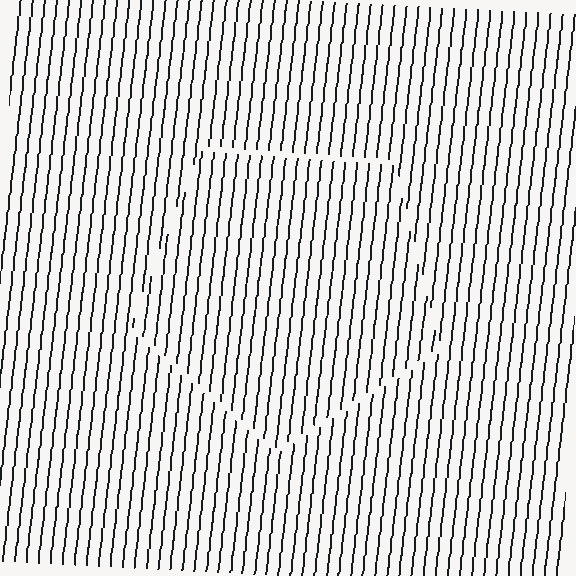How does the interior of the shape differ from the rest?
The interior of the shape contains the same grating, shifted by half a period — the contour is defined by the phase discontinuity where line-ends from the inner and outer gratings abut.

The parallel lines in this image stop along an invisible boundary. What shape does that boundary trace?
An illusory pentagon. The interior of the shape contains the same grating, shifted by half a period — the contour is defined by the phase discontinuity where line-ends from the inner and outer gratings abut.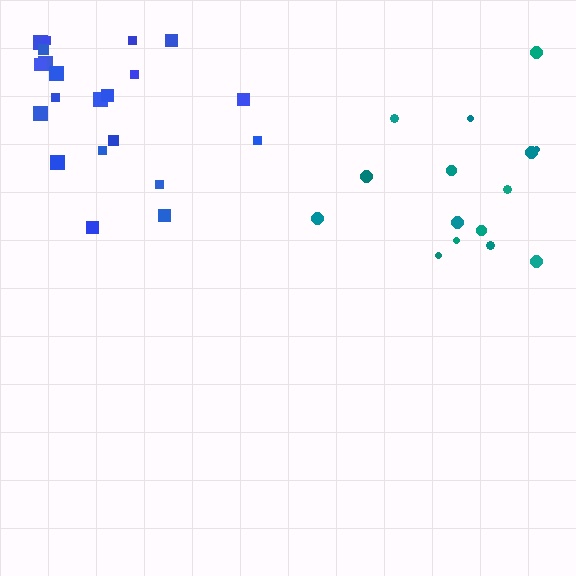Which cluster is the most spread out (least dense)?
Teal.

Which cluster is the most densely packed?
Blue.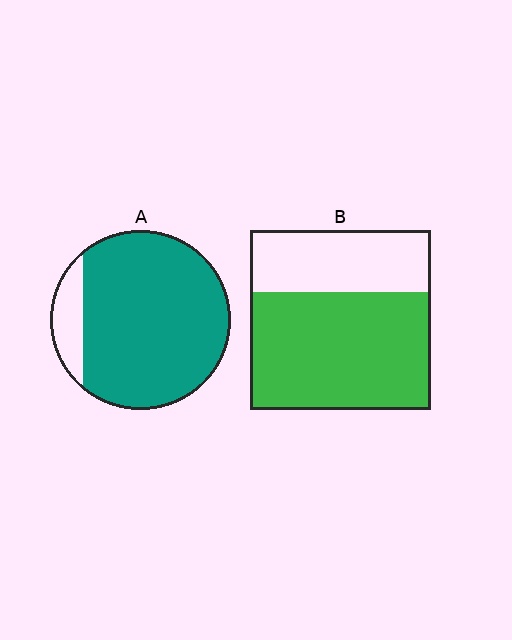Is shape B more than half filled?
Yes.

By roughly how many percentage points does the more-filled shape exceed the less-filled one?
By roughly 20 percentage points (A over B).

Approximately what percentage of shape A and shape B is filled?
A is approximately 90% and B is approximately 65%.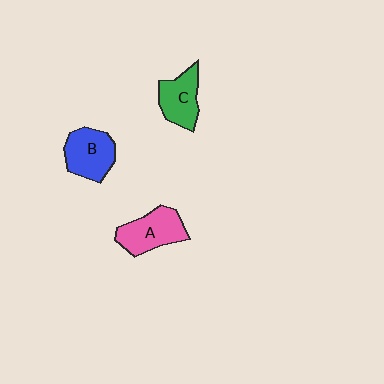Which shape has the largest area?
Shape A (pink).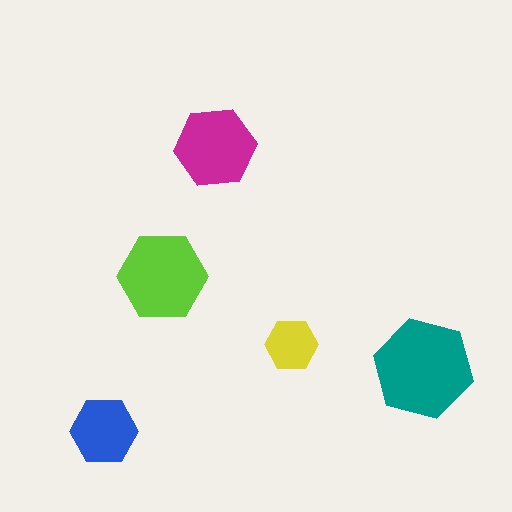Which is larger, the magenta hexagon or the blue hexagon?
The magenta one.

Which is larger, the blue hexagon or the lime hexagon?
The lime one.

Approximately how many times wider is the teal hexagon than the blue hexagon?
About 1.5 times wider.